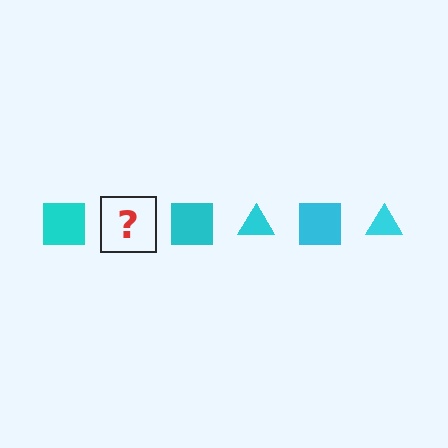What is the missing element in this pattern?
The missing element is a cyan triangle.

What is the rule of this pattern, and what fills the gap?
The rule is that the pattern cycles through square, triangle shapes in cyan. The gap should be filled with a cyan triangle.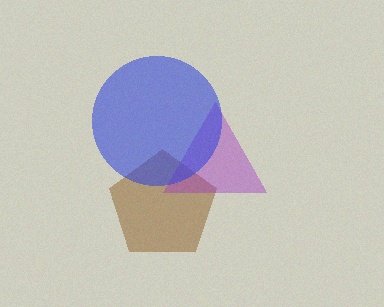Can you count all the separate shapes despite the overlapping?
Yes, there are 3 separate shapes.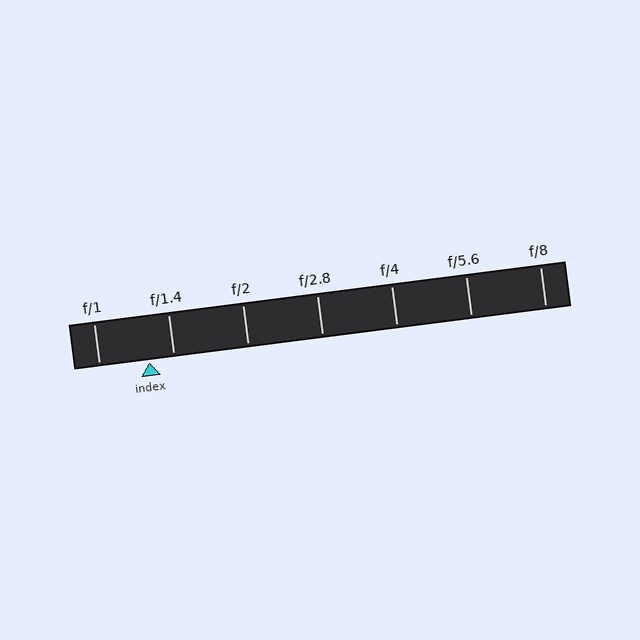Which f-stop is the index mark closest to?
The index mark is closest to f/1.4.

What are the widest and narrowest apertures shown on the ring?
The widest aperture shown is f/1 and the narrowest is f/8.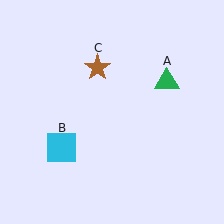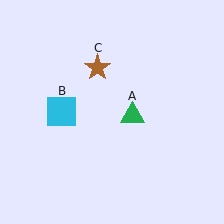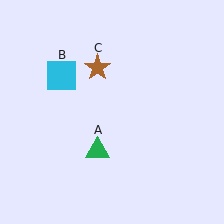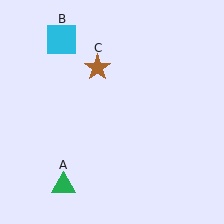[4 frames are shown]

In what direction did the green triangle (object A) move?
The green triangle (object A) moved down and to the left.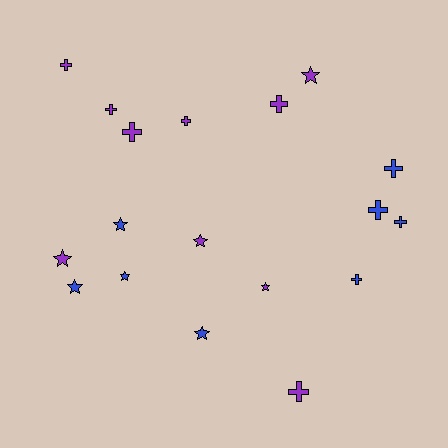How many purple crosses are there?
There are 6 purple crosses.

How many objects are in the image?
There are 18 objects.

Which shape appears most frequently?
Cross, with 10 objects.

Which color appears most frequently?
Purple, with 10 objects.